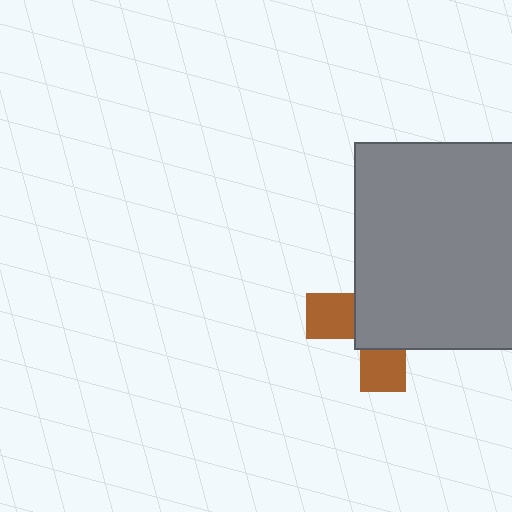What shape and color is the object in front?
The object in front is a gray square.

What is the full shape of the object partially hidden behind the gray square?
The partially hidden object is a brown cross.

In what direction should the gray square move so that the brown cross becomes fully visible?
The gray square should move toward the upper-right. That is the shortest direction to clear the overlap and leave the brown cross fully visible.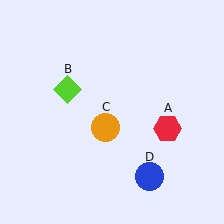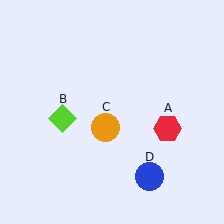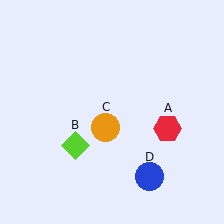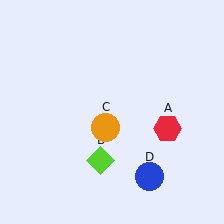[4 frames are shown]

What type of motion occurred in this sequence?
The lime diamond (object B) rotated counterclockwise around the center of the scene.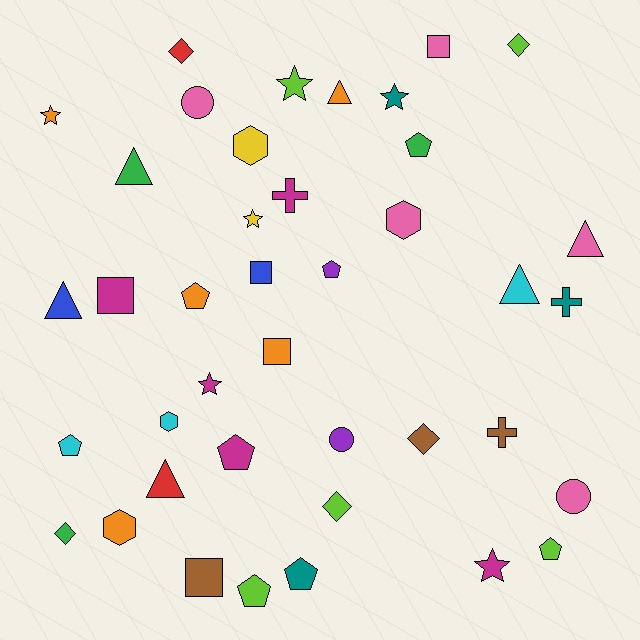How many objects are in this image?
There are 40 objects.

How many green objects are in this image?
There are 3 green objects.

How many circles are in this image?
There are 3 circles.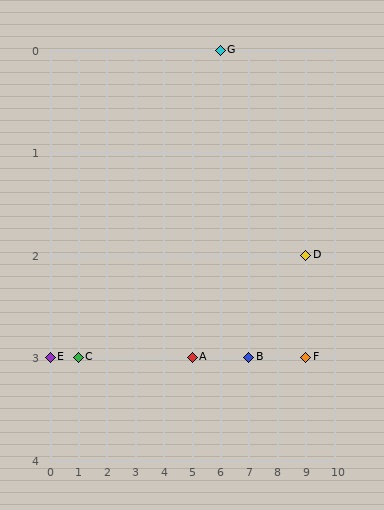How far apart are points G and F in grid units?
Points G and F are 3 columns and 3 rows apart (about 4.2 grid units diagonally).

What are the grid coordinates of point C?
Point C is at grid coordinates (1, 3).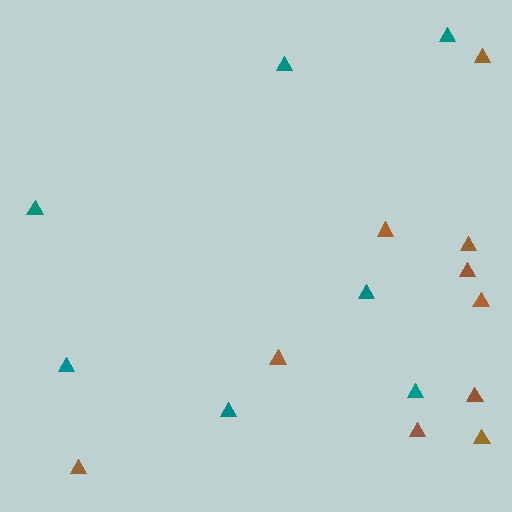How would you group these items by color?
There are 2 groups: one group of brown triangles (10) and one group of teal triangles (7).